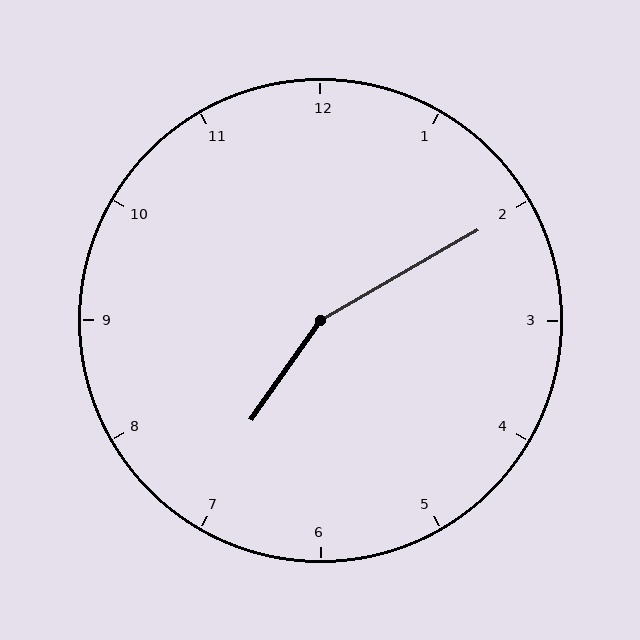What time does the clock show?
7:10.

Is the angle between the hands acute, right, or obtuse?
It is obtuse.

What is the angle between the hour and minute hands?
Approximately 155 degrees.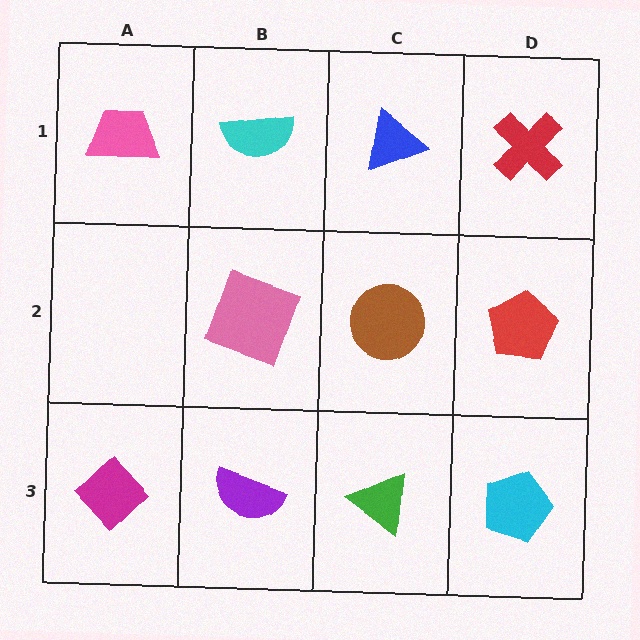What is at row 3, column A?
A magenta diamond.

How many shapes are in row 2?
3 shapes.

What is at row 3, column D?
A cyan pentagon.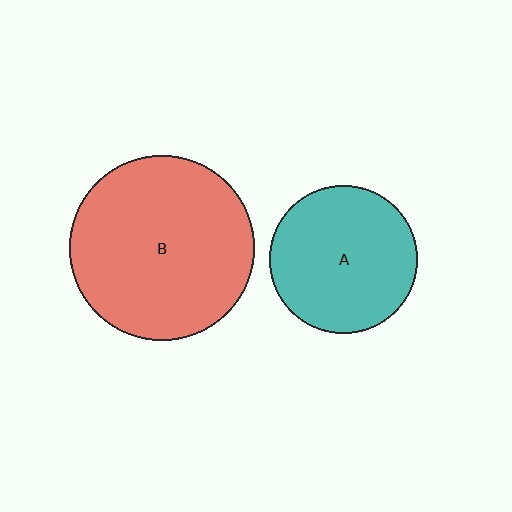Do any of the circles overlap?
No, none of the circles overlap.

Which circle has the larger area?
Circle B (red).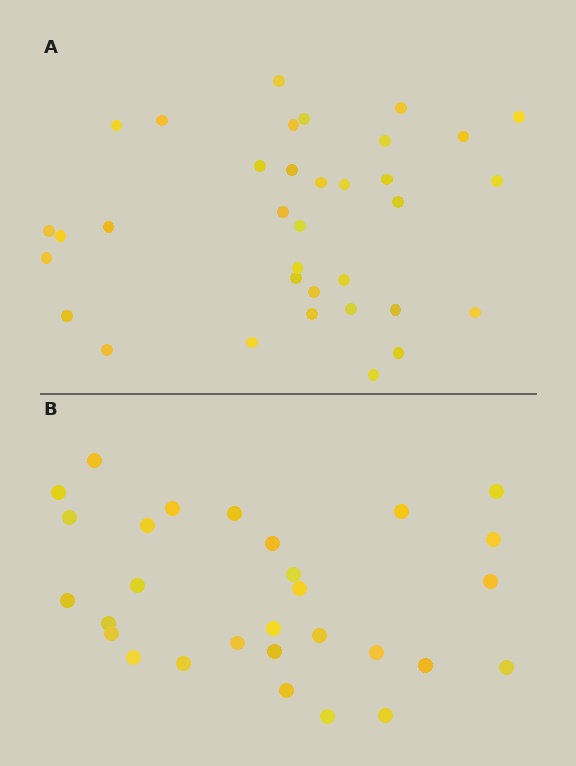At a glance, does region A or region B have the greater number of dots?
Region A (the top region) has more dots.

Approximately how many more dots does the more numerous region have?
Region A has about 6 more dots than region B.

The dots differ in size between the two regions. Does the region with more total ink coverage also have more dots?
No. Region B has more total ink coverage because its dots are larger, but region A actually contains more individual dots. Total area can be misleading — the number of items is what matters here.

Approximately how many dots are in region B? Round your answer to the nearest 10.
About 30 dots. (The exact count is 29, which rounds to 30.)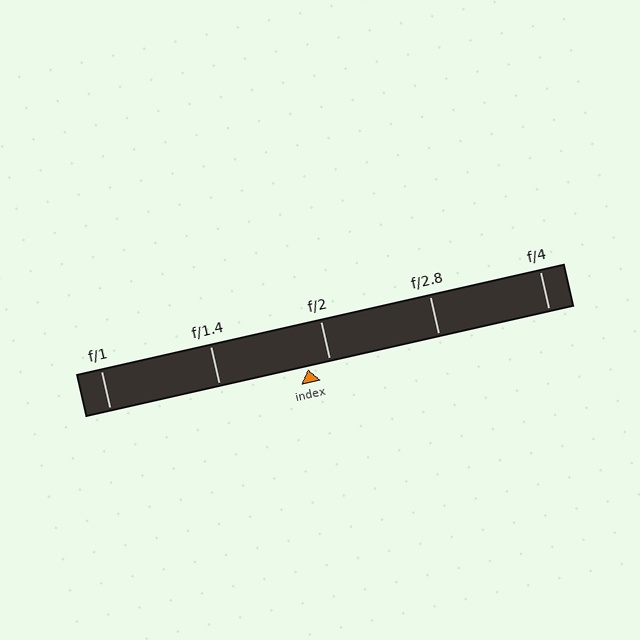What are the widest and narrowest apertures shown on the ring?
The widest aperture shown is f/1 and the narrowest is f/4.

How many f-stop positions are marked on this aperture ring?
There are 5 f-stop positions marked.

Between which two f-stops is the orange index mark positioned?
The index mark is between f/1.4 and f/2.